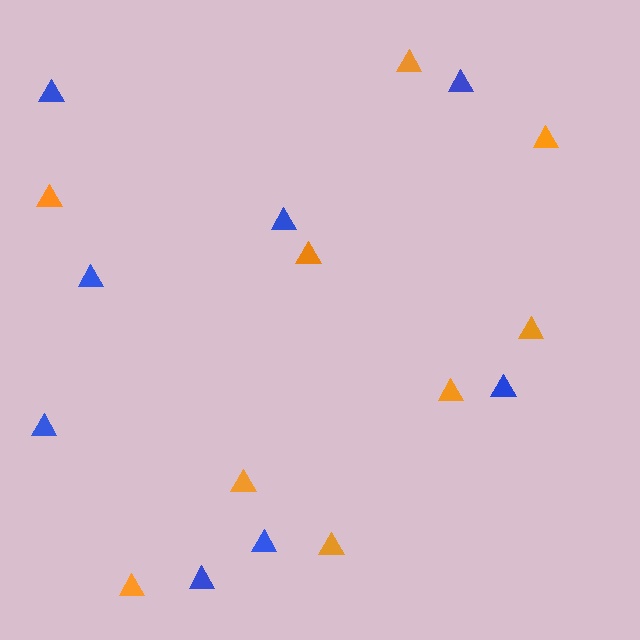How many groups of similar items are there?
There are 2 groups: one group of orange triangles (9) and one group of blue triangles (8).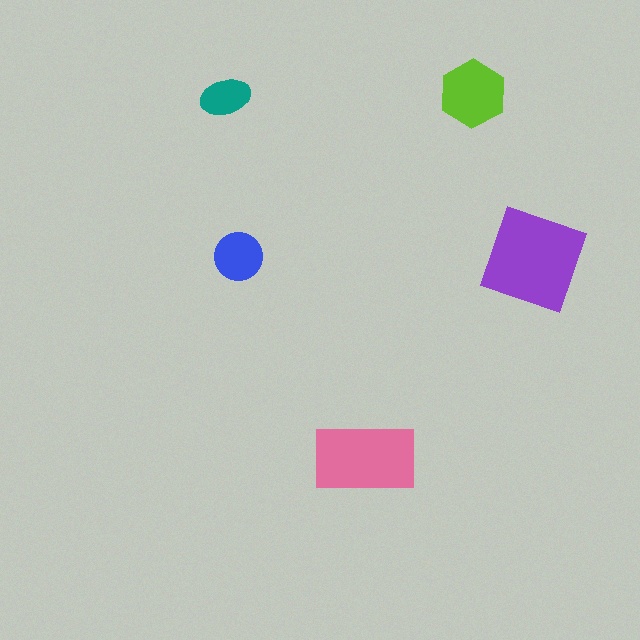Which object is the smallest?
The teal ellipse.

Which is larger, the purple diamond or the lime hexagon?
The purple diamond.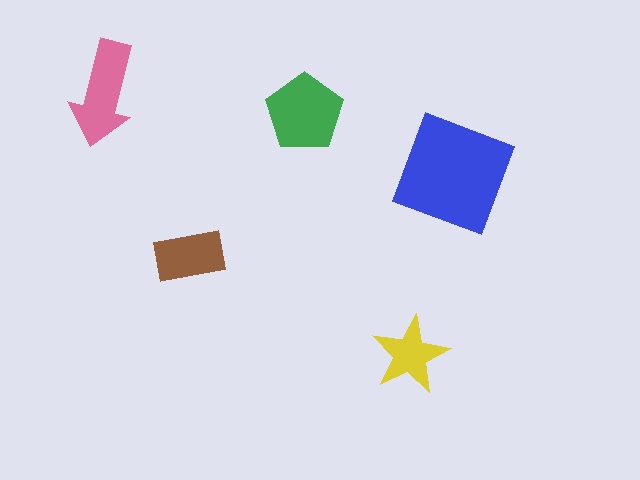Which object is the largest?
The blue square.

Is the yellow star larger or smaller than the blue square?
Smaller.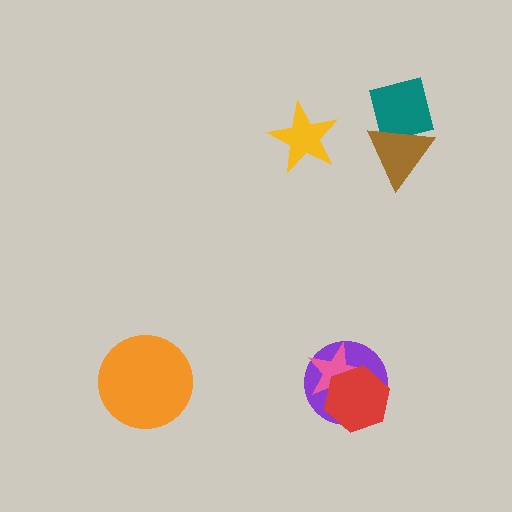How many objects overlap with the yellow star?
0 objects overlap with the yellow star.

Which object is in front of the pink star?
The red hexagon is in front of the pink star.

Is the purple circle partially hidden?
Yes, it is partially covered by another shape.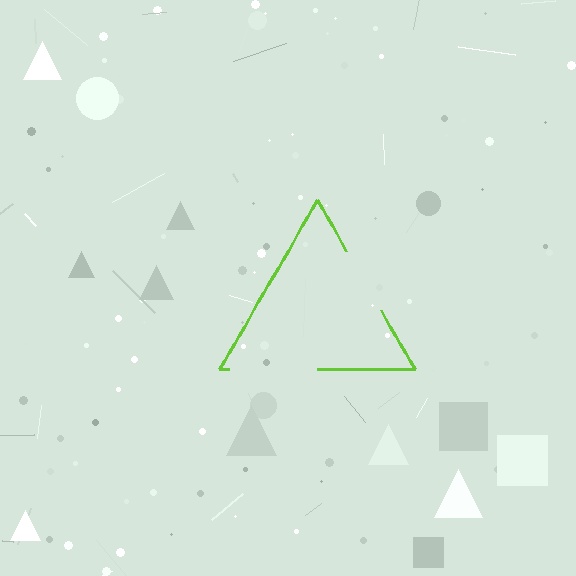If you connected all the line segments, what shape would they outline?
They would outline a triangle.